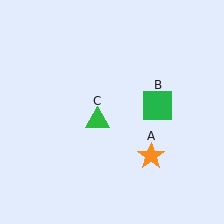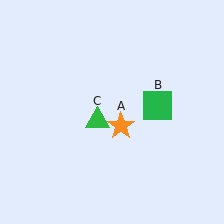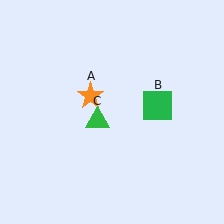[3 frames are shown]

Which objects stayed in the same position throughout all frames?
Green square (object B) and green triangle (object C) remained stationary.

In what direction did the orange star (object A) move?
The orange star (object A) moved up and to the left.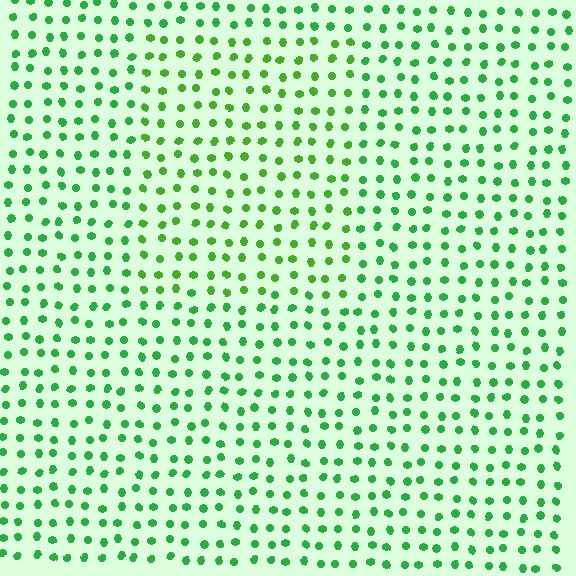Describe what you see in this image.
The image is filled with small green elements in a uniform arrangement. A rectangle-shaped region is visible where the elements are tinted to a slightly different hue, forming a subtle color boundary.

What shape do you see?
I see a rectangle.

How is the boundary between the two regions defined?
The boundary is defined purely by a slight shift in hue (about 23 degrees). Spacing, size, and orientation are identical on both sides.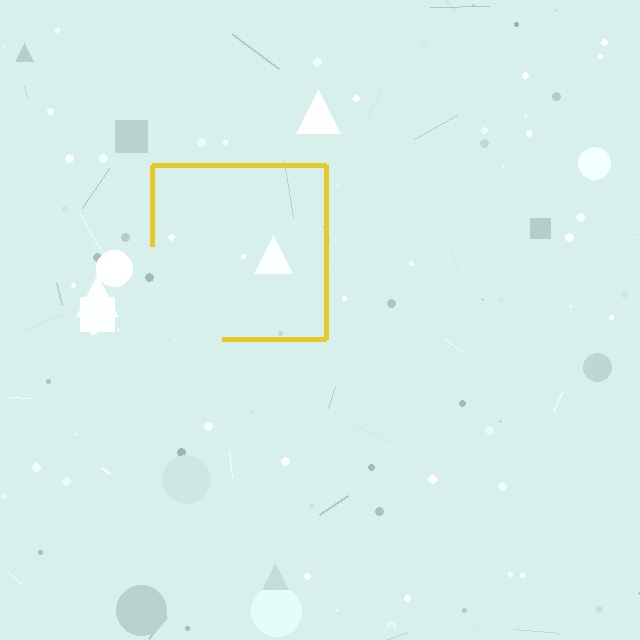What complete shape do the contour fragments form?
The contour fragments form a square.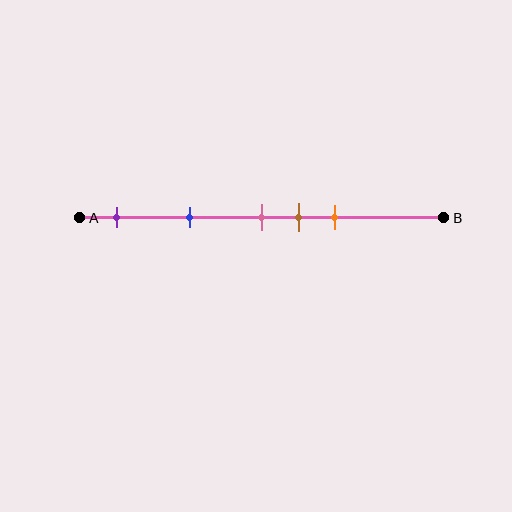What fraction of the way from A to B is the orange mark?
The orange mark is approximately 70% (0.7) of the way from A to B.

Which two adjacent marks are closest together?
The pink and brown marks are the closest adjacent pair.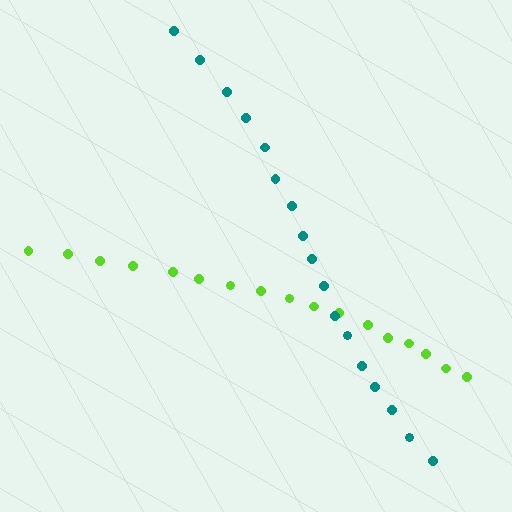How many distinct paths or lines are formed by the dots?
There are 2 distinct paths.